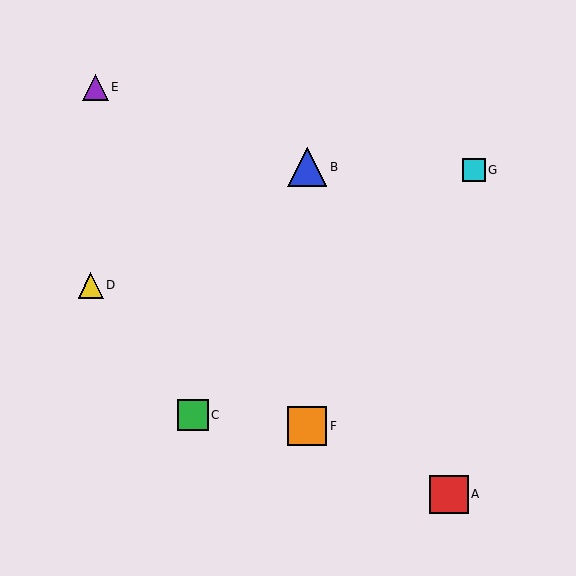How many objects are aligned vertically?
2 objects (B, F) are aligned vertically.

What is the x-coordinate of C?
Object C is at x≈193.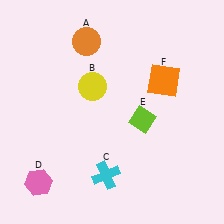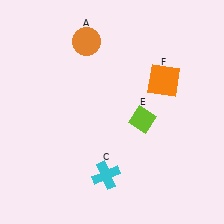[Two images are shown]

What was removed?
The pink hexagon (D), the yellow circle (B) were removed in Image 2.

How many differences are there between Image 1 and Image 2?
There are 2 differences between the two images.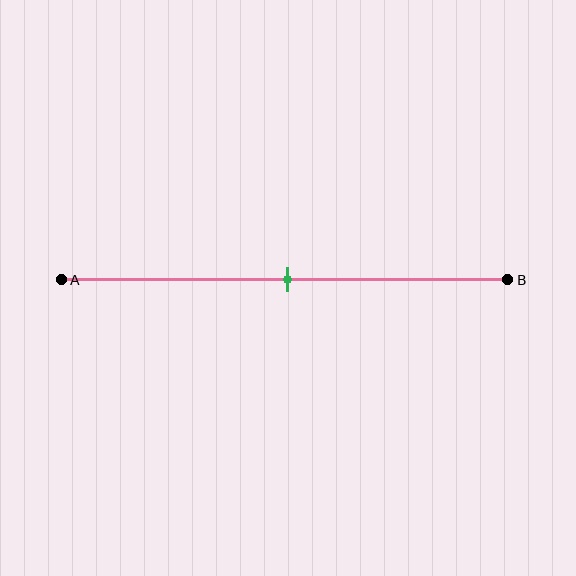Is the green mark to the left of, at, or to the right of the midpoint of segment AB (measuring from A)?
The green mark is approximately at the midpoint of segment AB.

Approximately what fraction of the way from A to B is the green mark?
The green mark is approximately 50% of the way from A to B.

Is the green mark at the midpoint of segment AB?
Yes, the mark is approximately at the midpoint.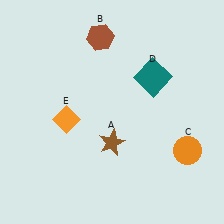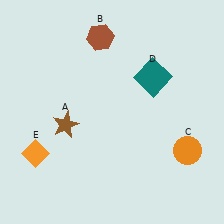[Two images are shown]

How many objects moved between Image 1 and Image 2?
2 objects moved between the two images.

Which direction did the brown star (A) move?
The brown star (A) moved left.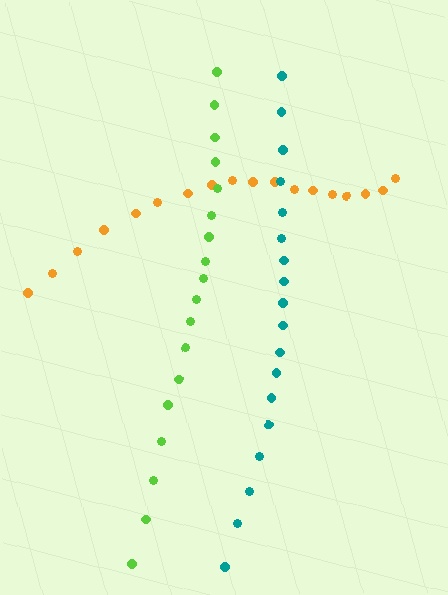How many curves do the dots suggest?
There are 3 distinct paths.